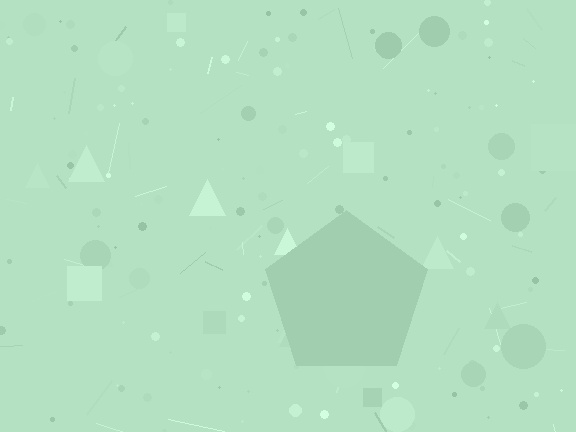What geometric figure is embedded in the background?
A pentagon is embedded in the background.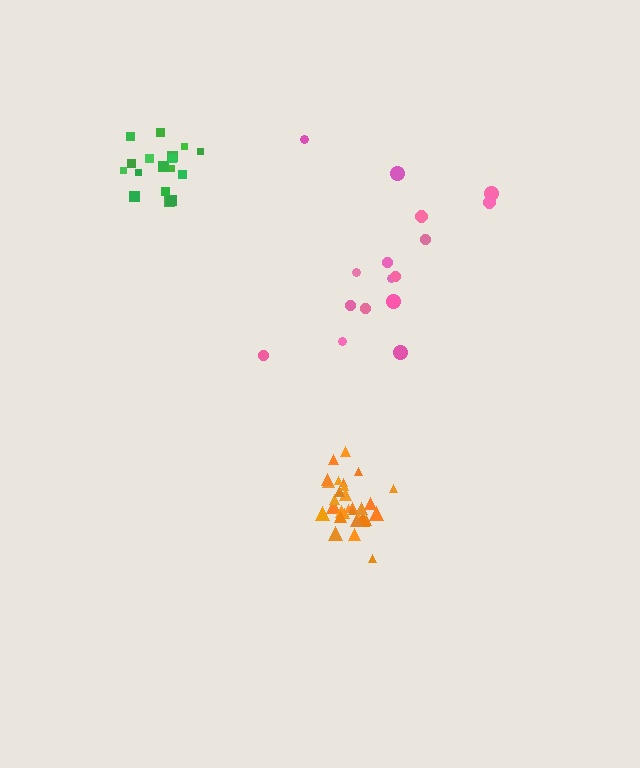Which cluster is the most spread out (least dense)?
Pink.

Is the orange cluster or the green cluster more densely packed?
Orange.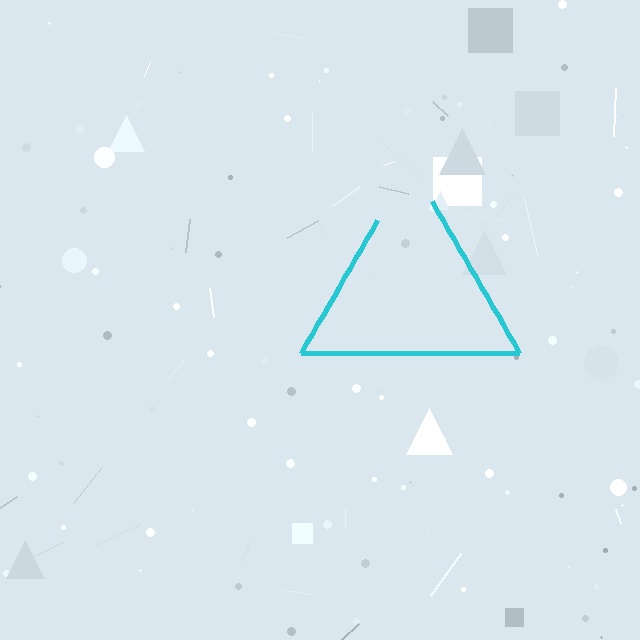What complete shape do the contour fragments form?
The contour fragments form a triangle.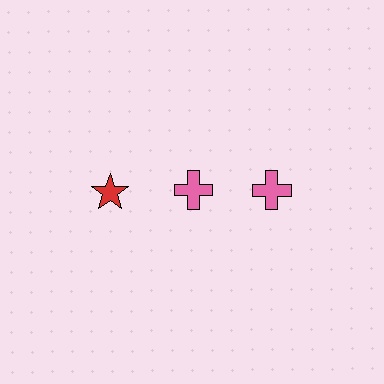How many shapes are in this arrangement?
There are 3 shapes arranged in a grid pattern.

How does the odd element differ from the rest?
It differs in both color (red instead of pink) and shape (star instead of cross).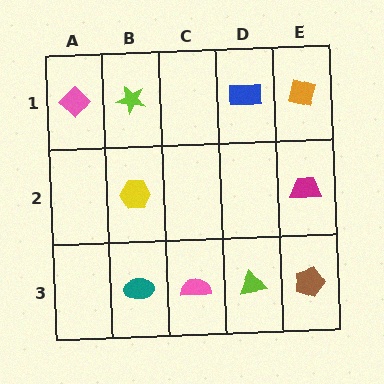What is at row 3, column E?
A brown pentagon.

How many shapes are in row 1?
4 shapes.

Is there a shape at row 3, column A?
No, that cell is empty.